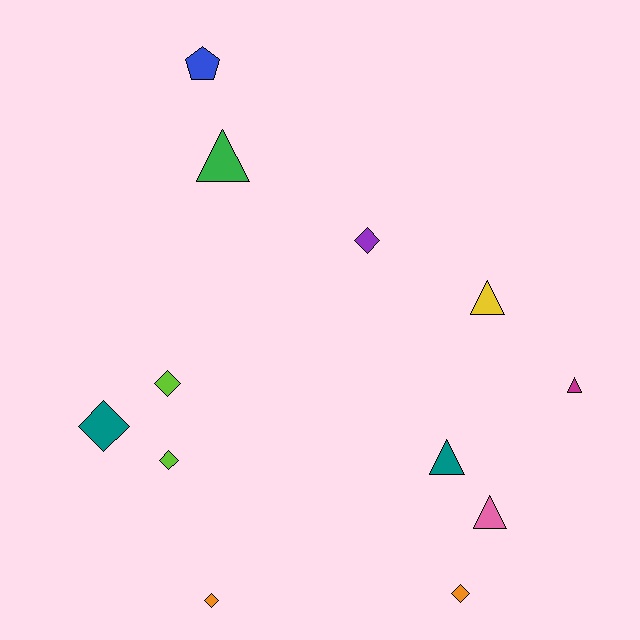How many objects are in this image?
There are 12 objects.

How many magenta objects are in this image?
There is 1 magenta object.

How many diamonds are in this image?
There are 6 diamonds.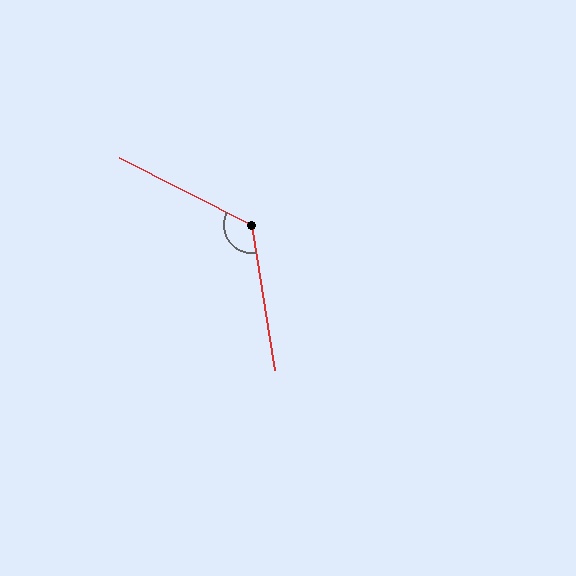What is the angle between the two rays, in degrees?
Approximately 126 degrees.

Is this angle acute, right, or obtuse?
It is obtuse.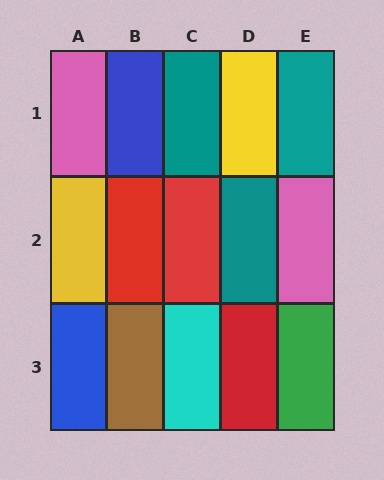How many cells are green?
1 cell is green.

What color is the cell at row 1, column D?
Yellow.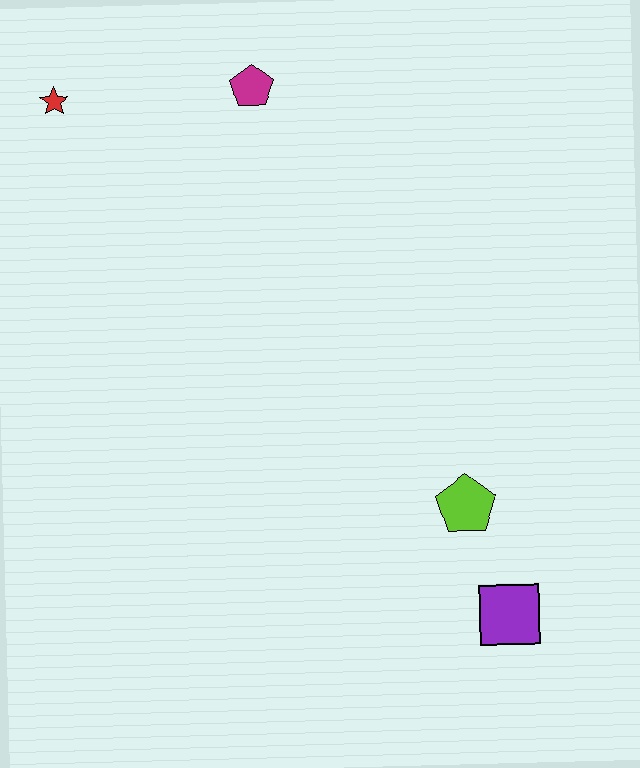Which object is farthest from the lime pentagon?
The red star is farthest from the lime pentagon.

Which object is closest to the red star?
The magenta pentagon is closest to the red star.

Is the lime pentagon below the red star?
Yes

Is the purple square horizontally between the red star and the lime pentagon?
No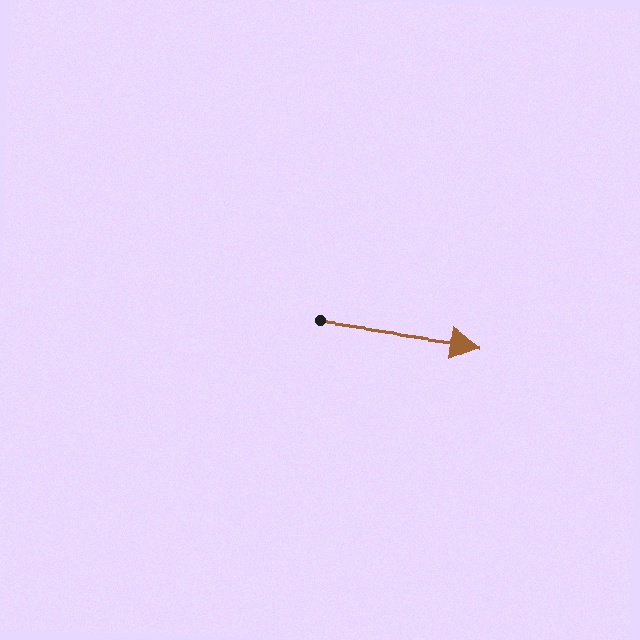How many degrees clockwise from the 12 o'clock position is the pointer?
Approximately 98 degrees.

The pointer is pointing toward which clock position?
Roughly 3 o'clock.